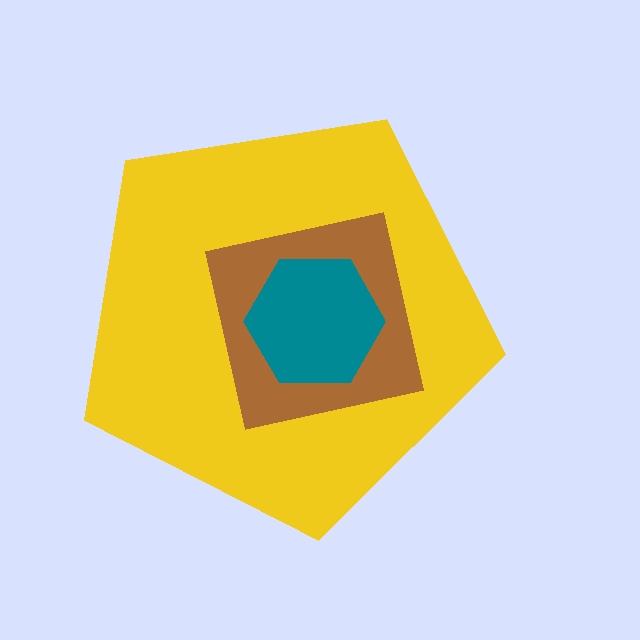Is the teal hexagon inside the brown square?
Yes.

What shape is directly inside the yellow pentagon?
The brown square.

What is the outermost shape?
The yellow pentagon.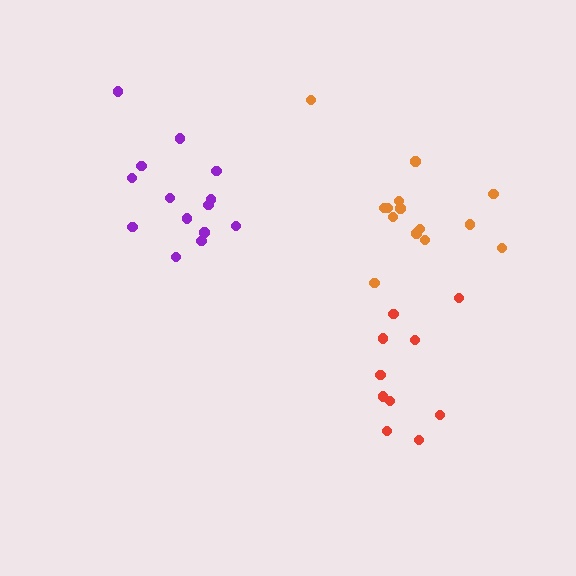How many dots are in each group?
Group 1: 14 dots, Group 2: 10 dots, Group 3: 14 dots (38 total).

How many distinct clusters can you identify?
There are 3 distinct clusters.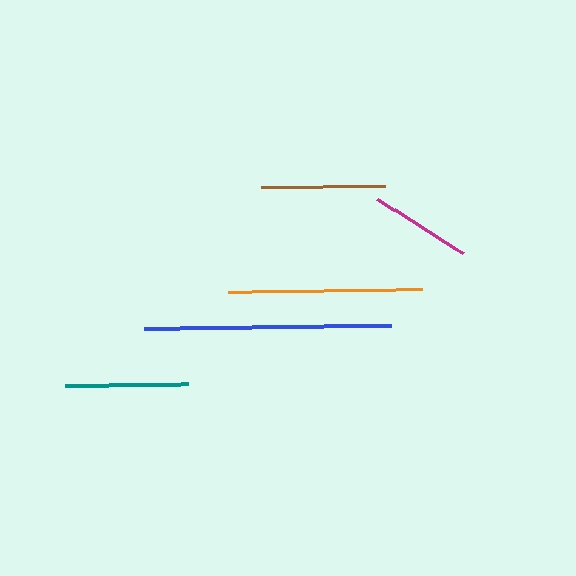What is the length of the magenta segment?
The magenta segment is approximately 101 pixels long.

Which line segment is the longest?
The blue line is the longest at approximately 247 pixels.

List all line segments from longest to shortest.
From longest to shortest: blue, orange, brown, teal, magenta.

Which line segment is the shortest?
The magenta line is the shortest at approximately 101 pixels.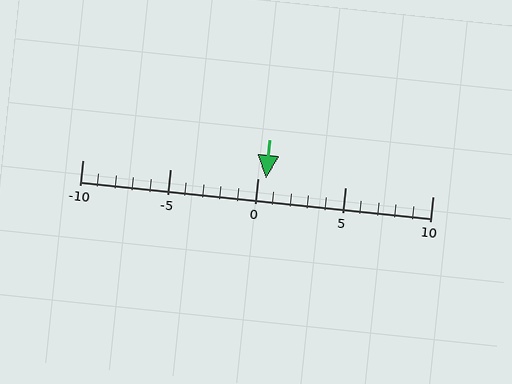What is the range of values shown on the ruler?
The ruler shows values from -10 to 10.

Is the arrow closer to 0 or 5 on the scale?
The arrow is closer to 0.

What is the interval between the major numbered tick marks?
The major tick marks are spaced 5 units apart.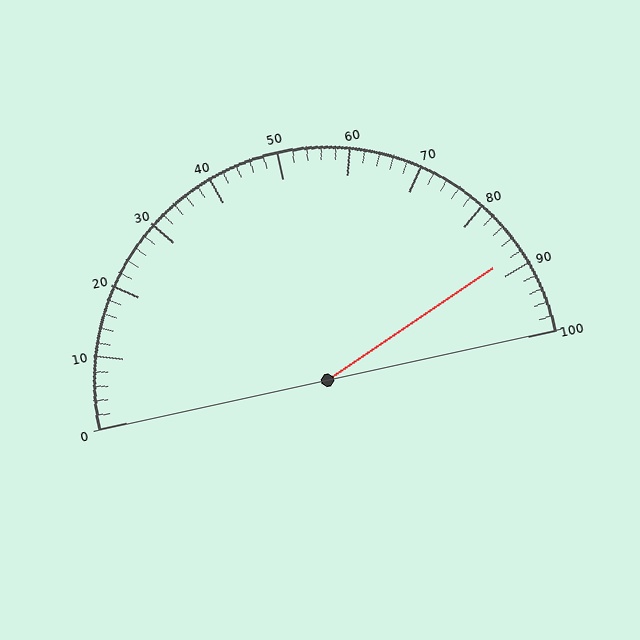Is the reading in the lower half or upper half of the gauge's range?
The reading is in the upper half of the range (0 to 100).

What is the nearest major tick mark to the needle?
The nearest major tick mark is 90.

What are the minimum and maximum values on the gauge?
The gauge ranges from 0 to 100.